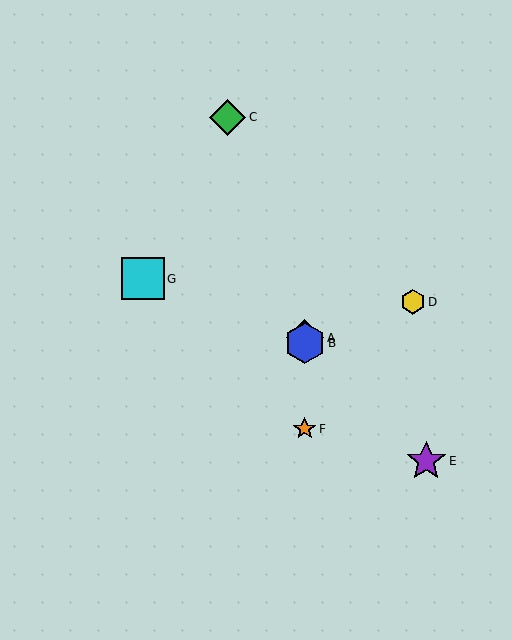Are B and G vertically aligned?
No, B is at x≈305 and G is at x≈143.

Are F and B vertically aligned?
Yes, both are at x≈305.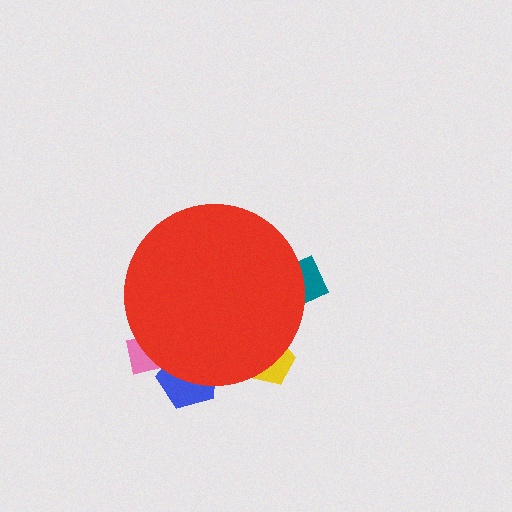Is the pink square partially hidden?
Yes, the pink square is partially hidden behind the red circle.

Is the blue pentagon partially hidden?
Yes, the blue pentagon is partially hidden behind the red circle.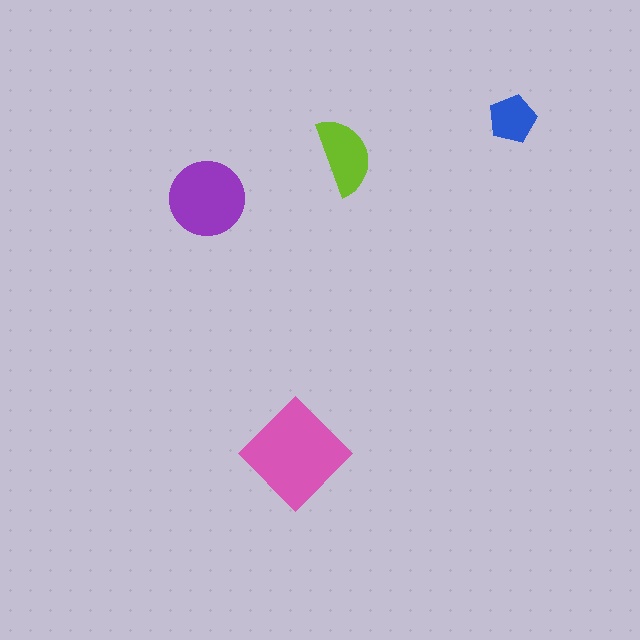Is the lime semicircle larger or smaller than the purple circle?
Smaller.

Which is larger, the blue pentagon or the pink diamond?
The pink diamond.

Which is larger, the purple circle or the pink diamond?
The pink diamond.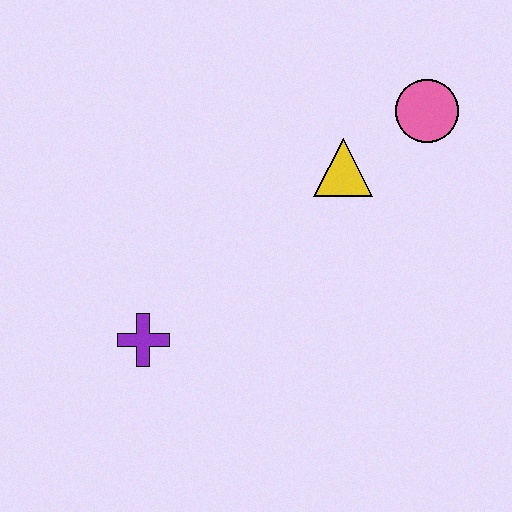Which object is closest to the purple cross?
The yellow triangle is closest to the purple cross.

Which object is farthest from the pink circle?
The purple cross is farthest from the pink circle.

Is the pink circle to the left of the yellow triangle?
No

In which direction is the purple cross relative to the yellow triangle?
The purple cross is to the left of the yellow triangle.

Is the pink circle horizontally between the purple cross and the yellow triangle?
No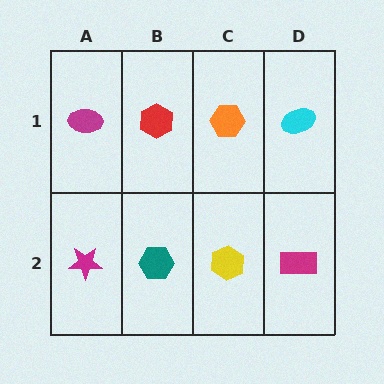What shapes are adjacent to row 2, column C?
An orange hexagon (row 1, column C), a teal hexagon (row 2, column B), a magenta rectangle (row 2, column D).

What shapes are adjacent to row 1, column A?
A magenta star (row 2, column A), a red hexagon (row 1, column B).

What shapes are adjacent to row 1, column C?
A yellow hexagon (row 2, column C), a red hexagon (row 1, column B), a cyan ellipse (row 1, column D).